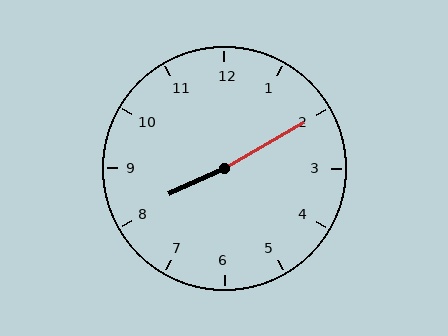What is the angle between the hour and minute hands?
Approximately 175 degrees.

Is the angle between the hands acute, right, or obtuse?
It is obtuse.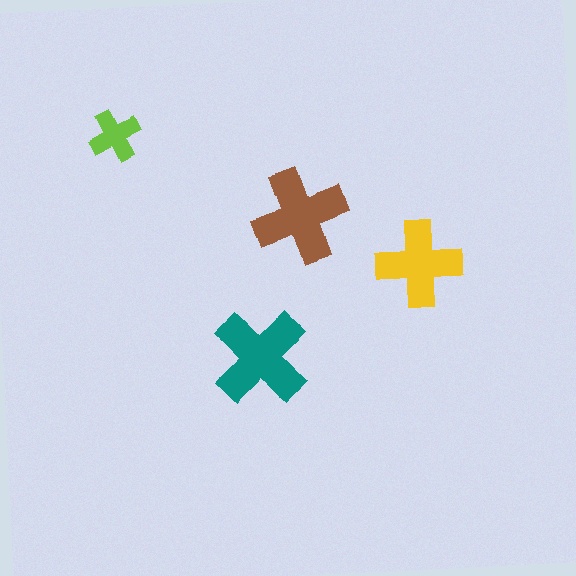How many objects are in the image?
There are 4 objects in the image.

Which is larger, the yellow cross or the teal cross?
The teal one.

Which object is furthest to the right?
The yellow cross is rightmost.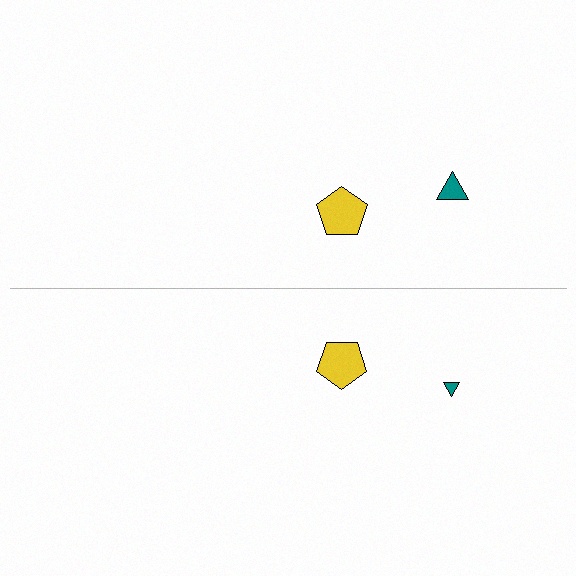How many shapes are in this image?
There are 4 shapes in this image.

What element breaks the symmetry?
The teal triangle on the bottom side has a different size than its mirror counterpart.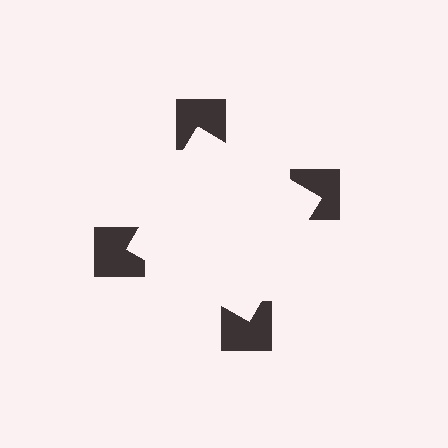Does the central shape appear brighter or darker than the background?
It typically appears slightly brighter than the background, even though no actual brightness change is drawn.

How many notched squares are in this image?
There are 4 — one at each vertex of the illusory square.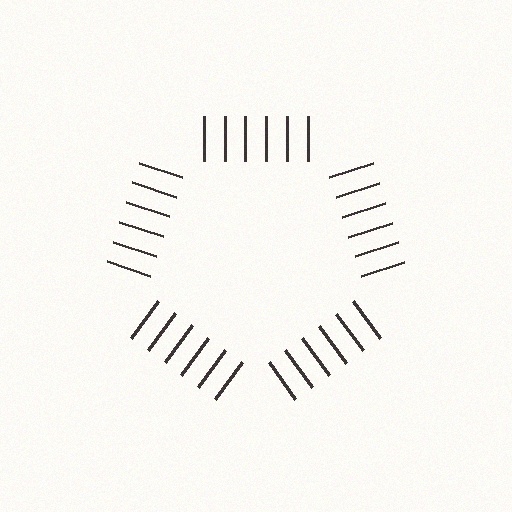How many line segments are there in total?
30 — 6 along each of the 5 edges.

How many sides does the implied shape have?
5 sides — the line-ends trace a pentagon.